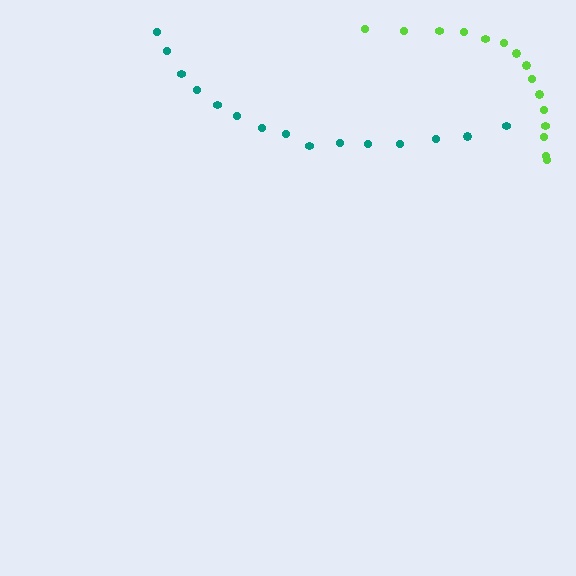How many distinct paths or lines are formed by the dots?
There are 2 distinct paths.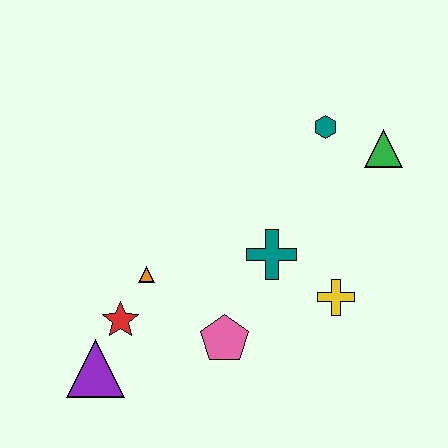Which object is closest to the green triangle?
The teal hexagon is closest to the green triangle.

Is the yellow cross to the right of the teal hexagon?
Yes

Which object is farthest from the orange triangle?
The green triangle is farthest from the orange triangle.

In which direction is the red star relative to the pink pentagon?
The red star is to the left of the pink pentagon.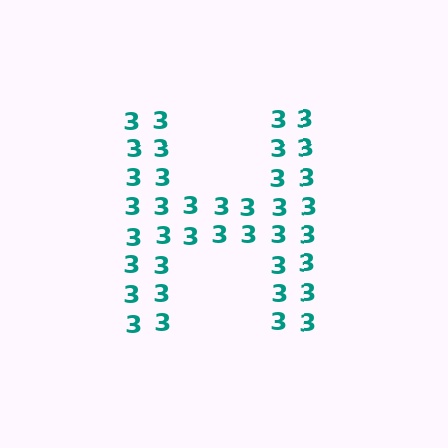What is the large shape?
The large shape is the letter H.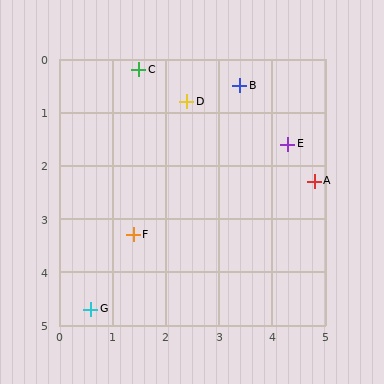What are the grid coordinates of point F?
Point F is at approximately (1.4, 3.3).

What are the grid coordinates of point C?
Point C is at approximately (1.5, 0.2).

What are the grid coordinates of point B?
Point B is at approximately (3.4, 0.5).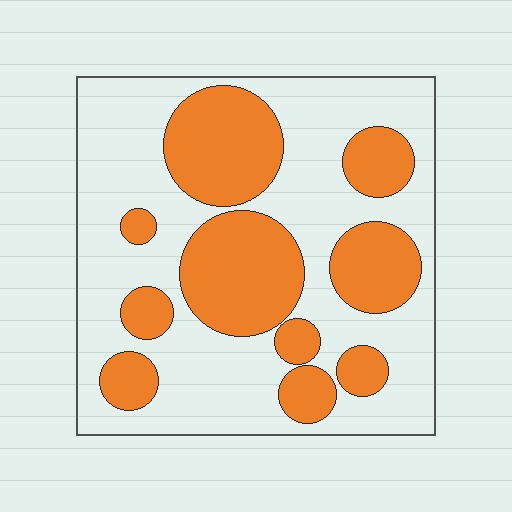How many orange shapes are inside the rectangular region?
10.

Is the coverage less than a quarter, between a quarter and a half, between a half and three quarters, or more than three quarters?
Between a quarter and a half.